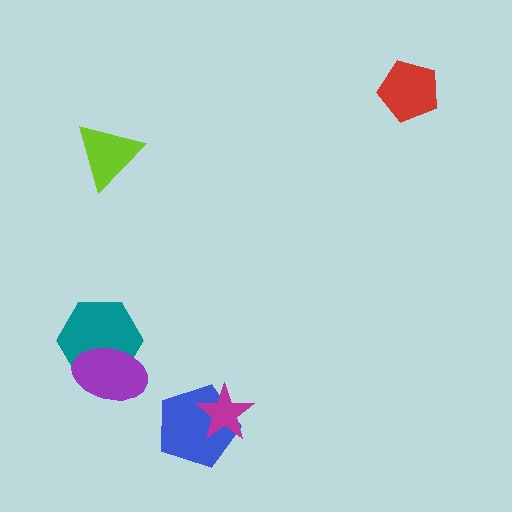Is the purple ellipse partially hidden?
No, no other shape covers it.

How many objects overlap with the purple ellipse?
1 object overlaps with the purple ellipse.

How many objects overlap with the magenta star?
1 object overlaps with the magenta star.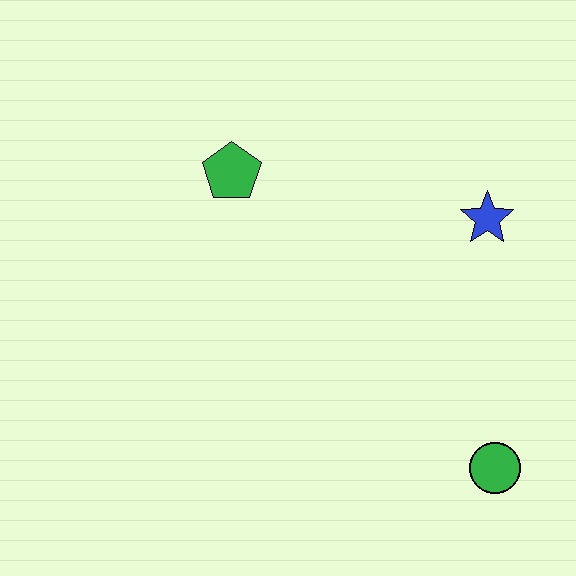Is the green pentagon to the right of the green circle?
No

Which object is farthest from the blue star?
The green pentagon is farthest from the blue star.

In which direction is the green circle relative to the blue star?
The green circle is below the blue star.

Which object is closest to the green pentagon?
The blue star is closest to the green pentagon.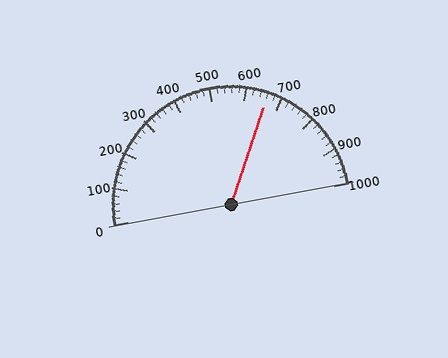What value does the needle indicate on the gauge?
The needle indicates approximately 660.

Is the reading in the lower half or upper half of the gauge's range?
The reading is in the upper half of the range (0 to 1000).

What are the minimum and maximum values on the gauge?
The gauge ranges from 0 to 1000.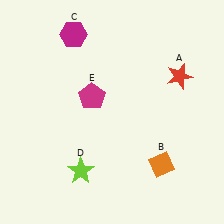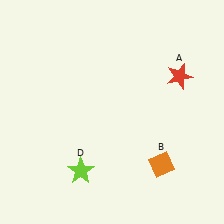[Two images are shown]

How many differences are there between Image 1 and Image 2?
There are 2 differences between the two images.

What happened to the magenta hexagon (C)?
The magenta hexagon (C) was removed in Image 2. It was in the top-left area of Image 1.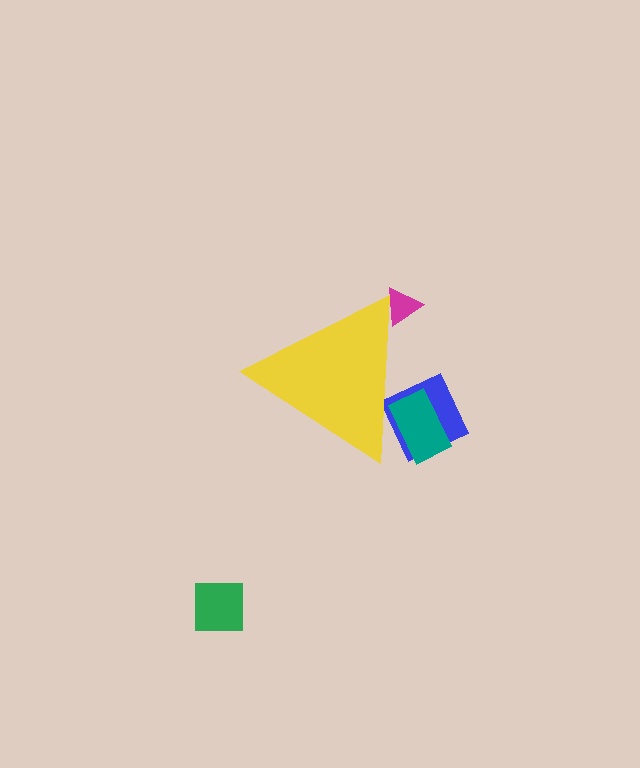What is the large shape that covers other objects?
A yellow triangle.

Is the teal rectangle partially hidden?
Yes, the teal rectangle is partially hidden behind the yellow triangle.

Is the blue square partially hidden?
Yes, the blue square is partially hidden behind the yellow triangle.